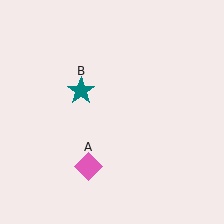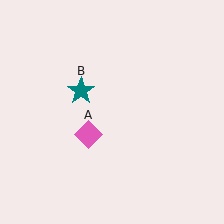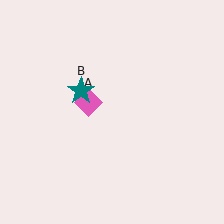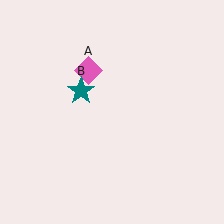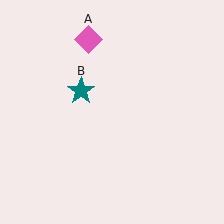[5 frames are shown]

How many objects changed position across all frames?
1 object changed position: pink diamond (object A).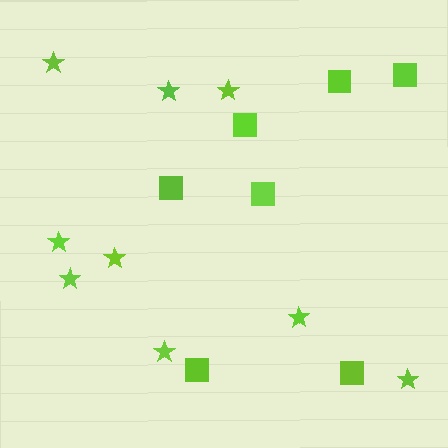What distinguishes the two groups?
There are 2 groups: one group of squares (7) and one group of stars (9).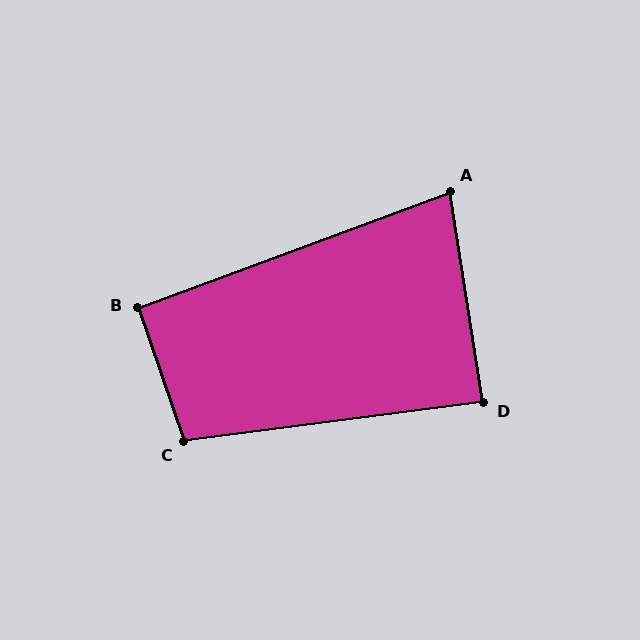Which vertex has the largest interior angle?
C, at approximately 101 degrees.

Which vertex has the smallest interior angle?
A, at approximately 79 degrees.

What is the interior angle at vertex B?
Approximately 91 degrees (approximately right).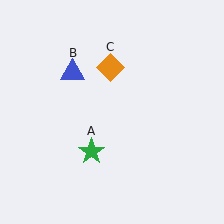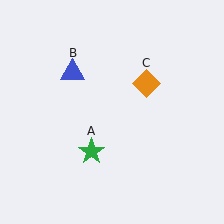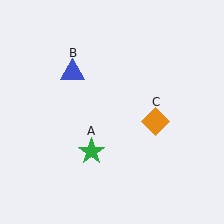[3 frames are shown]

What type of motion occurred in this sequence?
The orange diamond (object C) rotated clockwise around the center of the scene.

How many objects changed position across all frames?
1 object changed position: orange diamond (object C).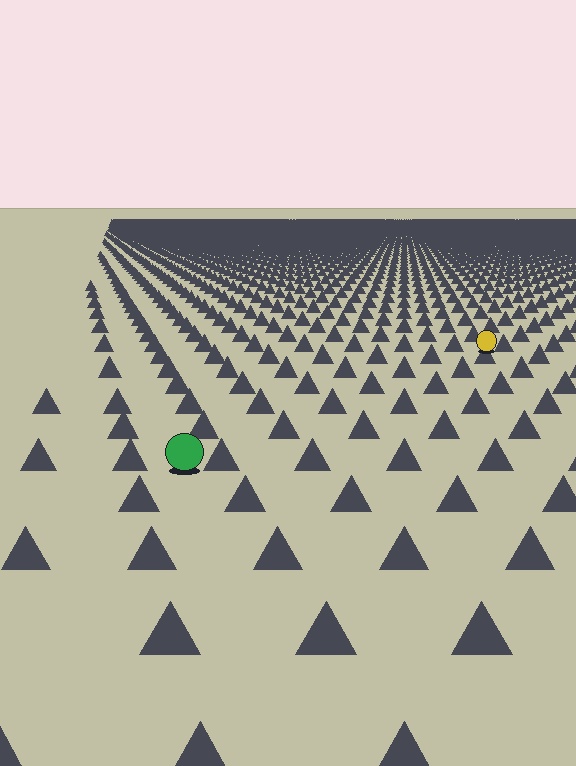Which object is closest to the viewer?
The green circle is closest. The texture marks near it are larger and more spread out.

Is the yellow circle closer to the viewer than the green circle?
No. The green circle is closer — you can tell from the texture gradient: the ground texture is coarser near it.